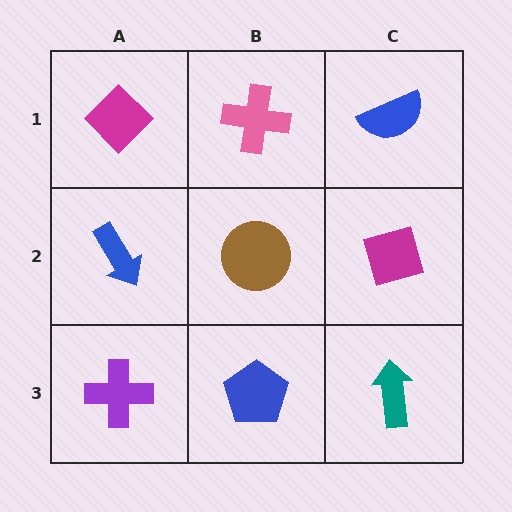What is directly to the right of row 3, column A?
A blue pentagon.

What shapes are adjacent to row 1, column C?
A magenta diamond (row 2, column C), a pink cross (row 1, column B).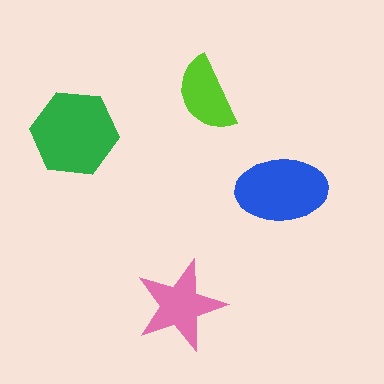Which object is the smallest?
The lime semicircle.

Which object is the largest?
The green hexagon.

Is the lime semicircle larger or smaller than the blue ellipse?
Smaller.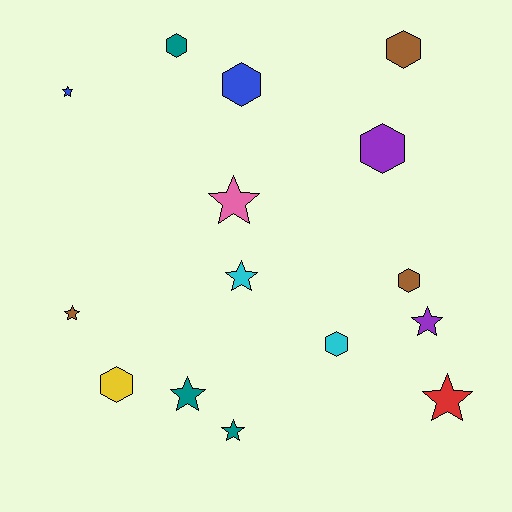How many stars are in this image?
There are 8 stars.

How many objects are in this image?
There are 15 objects.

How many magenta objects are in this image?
There are no magenta objects.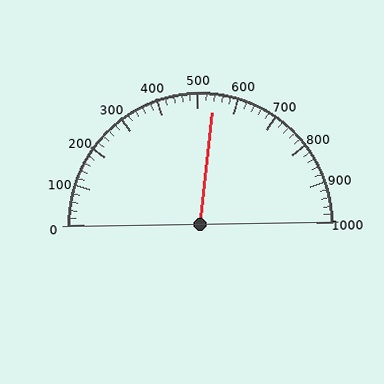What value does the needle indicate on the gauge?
The needle indicates approximately 540.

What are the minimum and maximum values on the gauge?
The gauge ranges from 0 to 1000.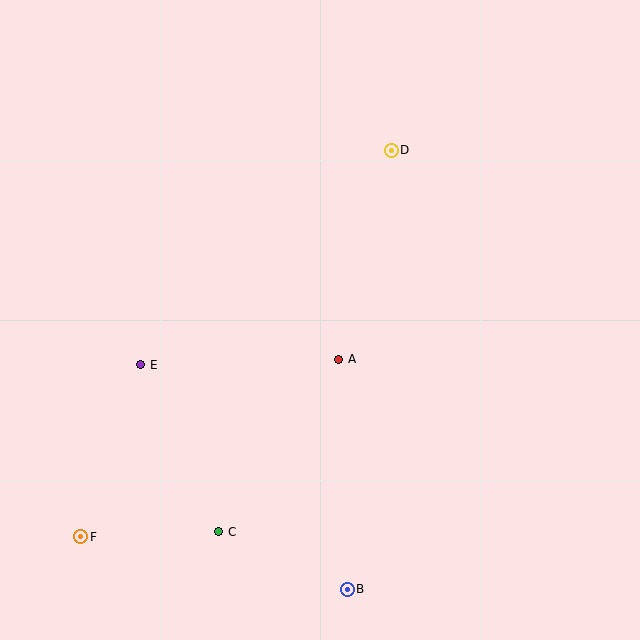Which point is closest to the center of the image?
Point A at (339, 359) is closest to the center.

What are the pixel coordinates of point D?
Point D is at (391, 150).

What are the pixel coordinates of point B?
Point B is at (347, 589).